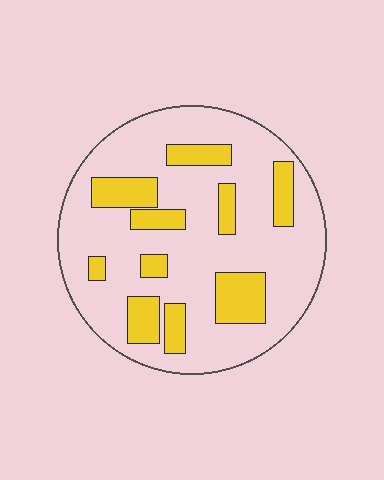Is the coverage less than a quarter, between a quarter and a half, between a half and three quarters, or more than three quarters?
Less than a quarter.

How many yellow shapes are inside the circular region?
10.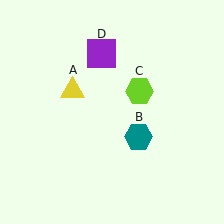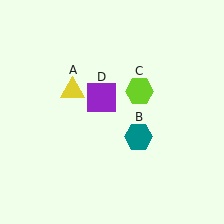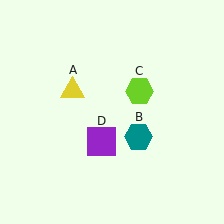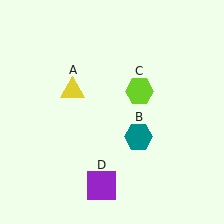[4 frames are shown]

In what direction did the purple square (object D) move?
The purple square (object D) moved down.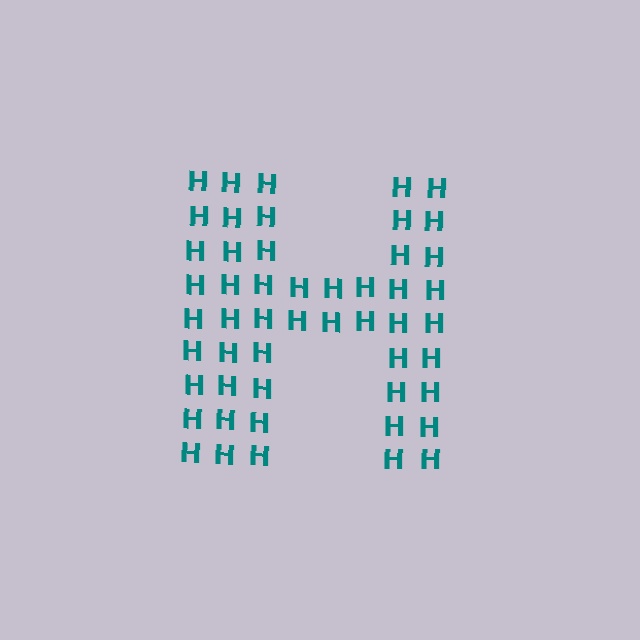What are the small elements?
The small elements are letter H's.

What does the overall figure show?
The overall figure shows the letter H.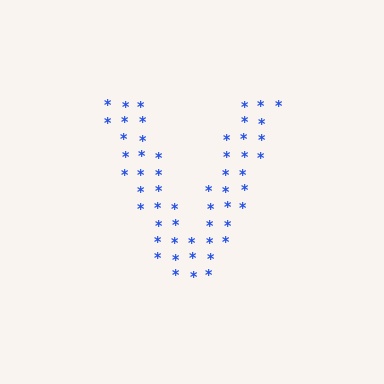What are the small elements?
The small elements are asterisks.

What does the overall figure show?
The overall figure shows the letter V.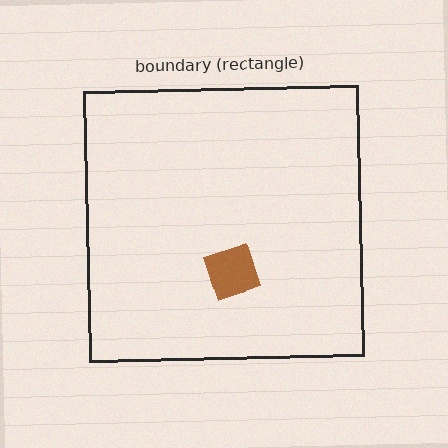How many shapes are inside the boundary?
1 inside, 0 outside.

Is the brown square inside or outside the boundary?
Inside.